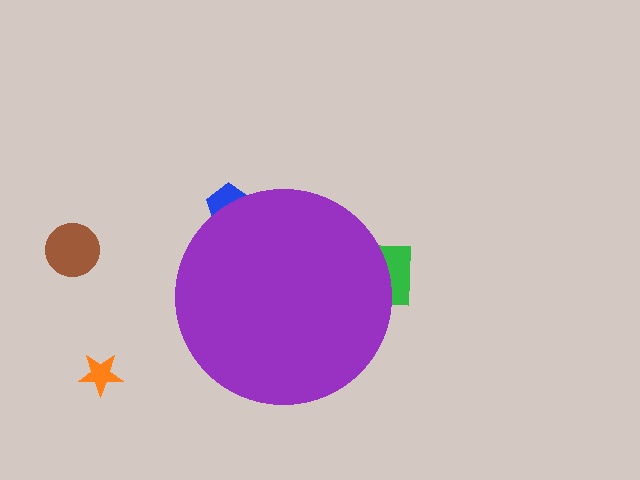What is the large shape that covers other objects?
A purple circle.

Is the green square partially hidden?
Yes, the green square is partially hidden behind the purple circle.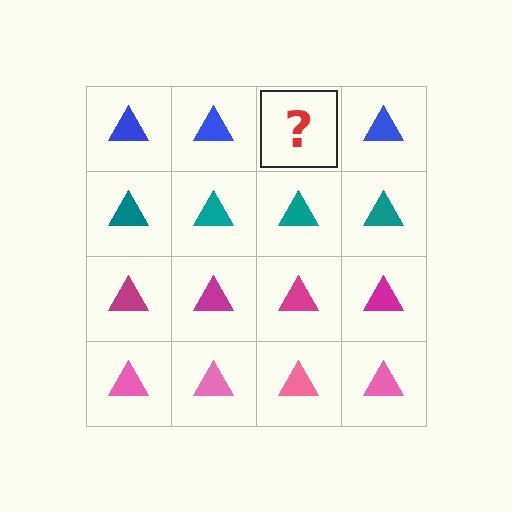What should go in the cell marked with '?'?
The missing cell should contain a blue triangle.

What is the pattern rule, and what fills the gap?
The rule is that each row has a consistent color. The gap should be filled with a blue triangle.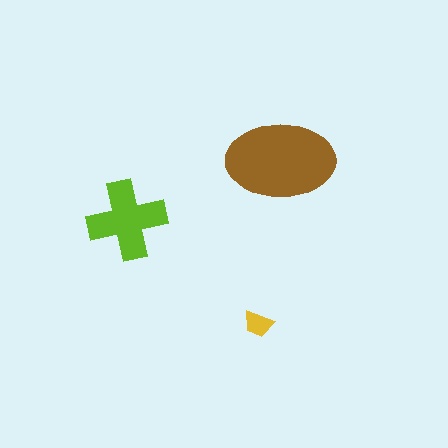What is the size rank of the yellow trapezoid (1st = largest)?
3rd.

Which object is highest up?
The brown ellipse is topmost.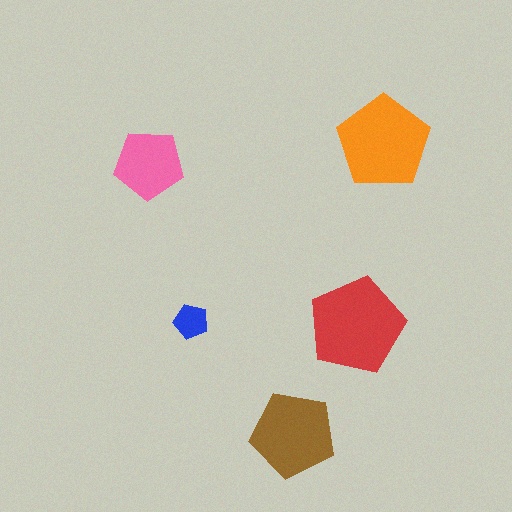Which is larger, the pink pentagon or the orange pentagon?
The orange one.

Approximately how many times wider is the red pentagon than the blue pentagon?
About 3 times wider.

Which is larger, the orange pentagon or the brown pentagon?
The orange one.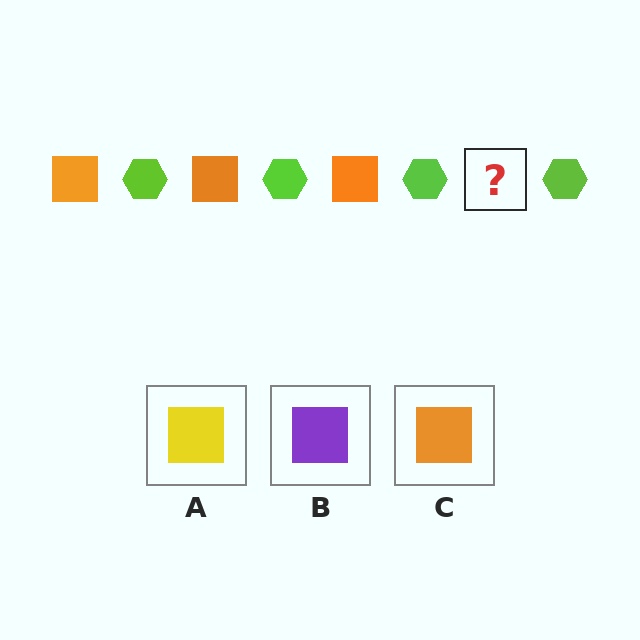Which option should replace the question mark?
Option C.